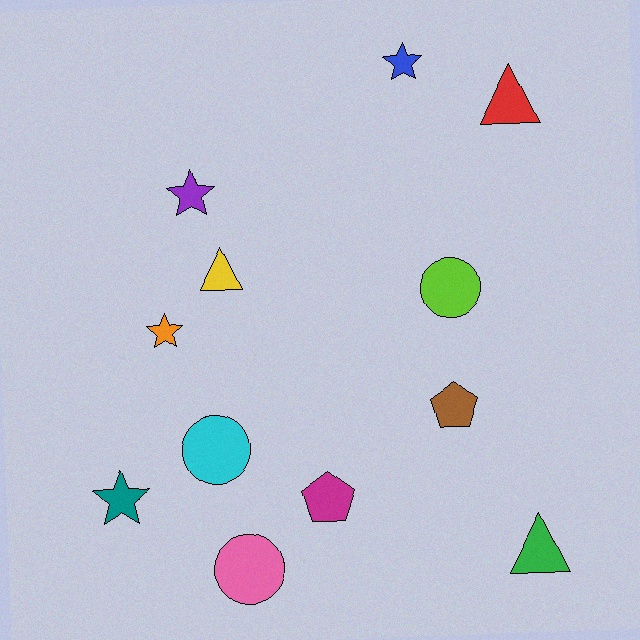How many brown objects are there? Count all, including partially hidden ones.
There is 1 brown object.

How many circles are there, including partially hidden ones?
There are 3 circles.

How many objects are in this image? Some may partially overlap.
There are 12 objects.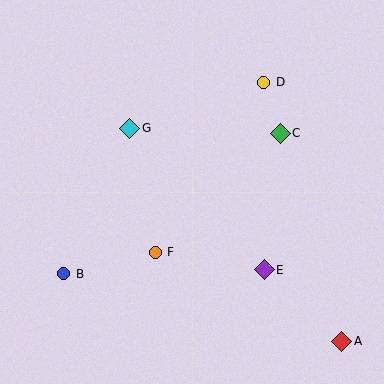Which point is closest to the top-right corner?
Point D is closest to the top-right corner.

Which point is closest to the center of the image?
Point F at (155, 252) is closest to the center.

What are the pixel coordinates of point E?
Point E is at (264, 270).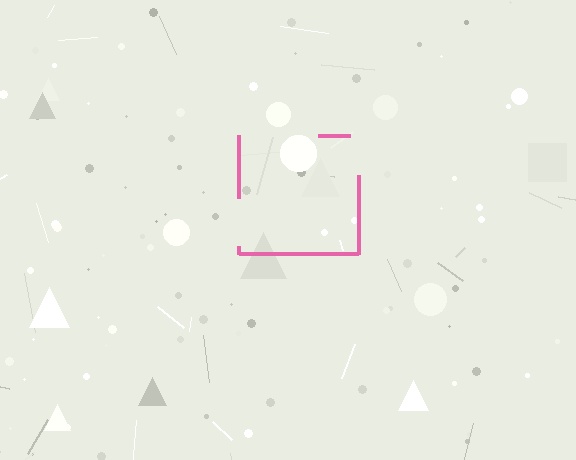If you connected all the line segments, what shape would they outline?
They would outline a square.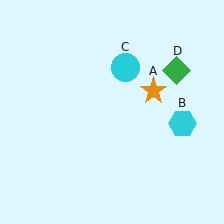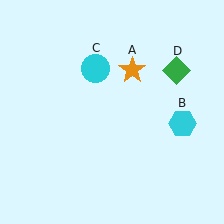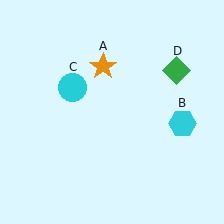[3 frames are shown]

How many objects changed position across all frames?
2 objects changed position: orange star (object A), cyan circle (object C).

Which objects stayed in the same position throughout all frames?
Cyan hexagon (object B) and green diamond (object D) remained stationary.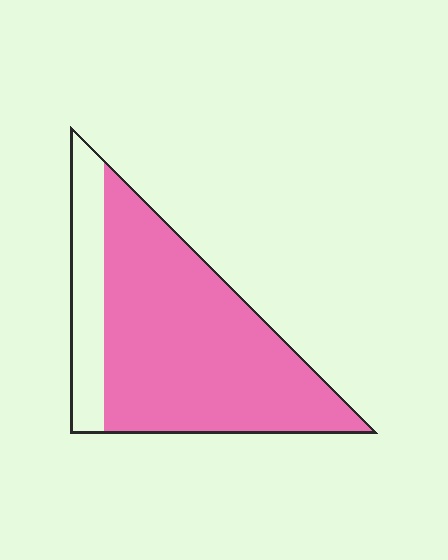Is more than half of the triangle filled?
Yes.